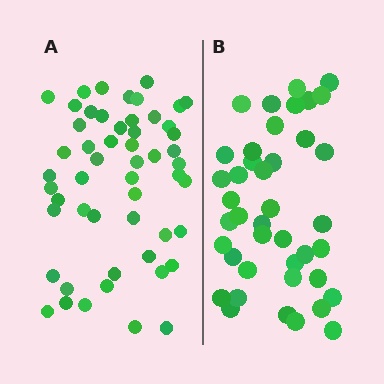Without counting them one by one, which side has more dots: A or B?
Region A (the left region) has more dots.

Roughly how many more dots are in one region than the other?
Region A has roughly 12 or so more dots than region B.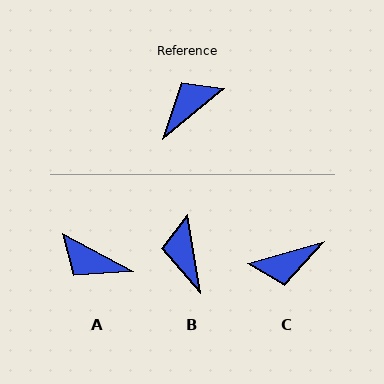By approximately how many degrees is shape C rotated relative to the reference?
Approximately 156 degrees counter-clockwise.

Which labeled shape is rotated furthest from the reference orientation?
C, about 156 degrees away.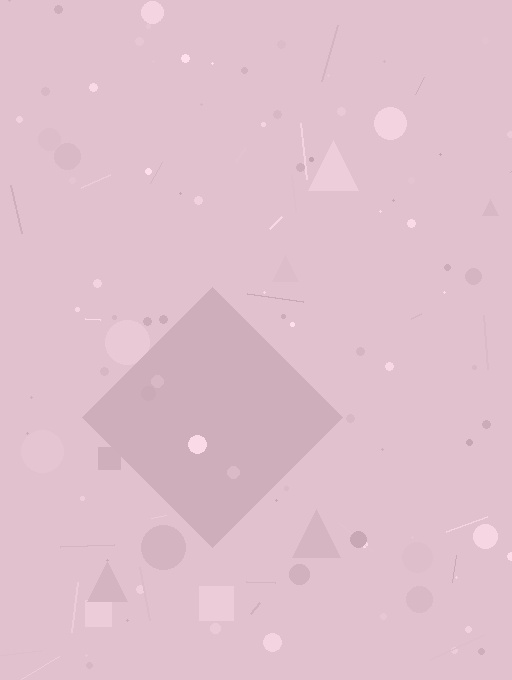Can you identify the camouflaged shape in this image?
The camouflaged shape is a diamond.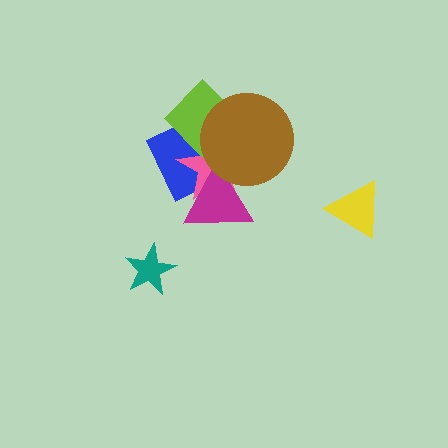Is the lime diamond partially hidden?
Yes, it is partially covered by another shape.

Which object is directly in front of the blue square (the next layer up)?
The pink star is directly in front of the blue square.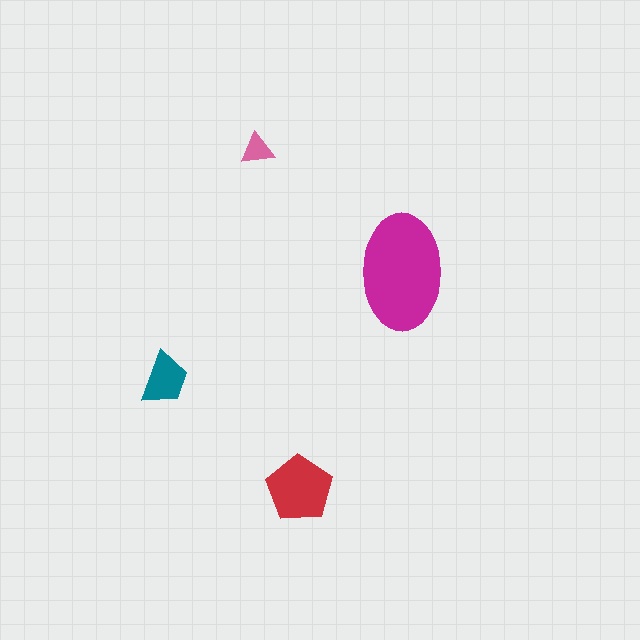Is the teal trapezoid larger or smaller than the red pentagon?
Smaller.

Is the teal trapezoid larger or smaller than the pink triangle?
Larger.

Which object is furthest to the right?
The magenta ellipse is rightmost.